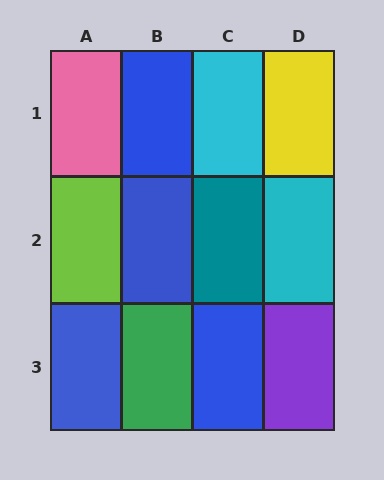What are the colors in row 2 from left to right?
Lime, blue, teal, cyan.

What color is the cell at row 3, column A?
Blue.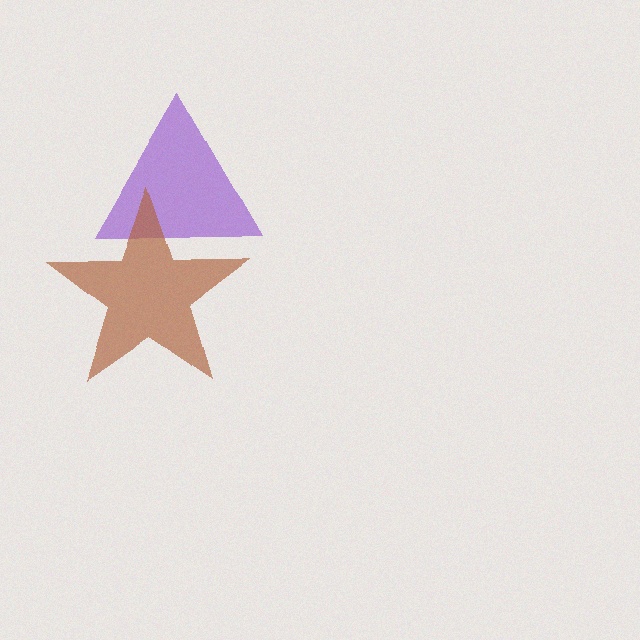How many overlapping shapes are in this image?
There are 2 overlapping shapes in the image.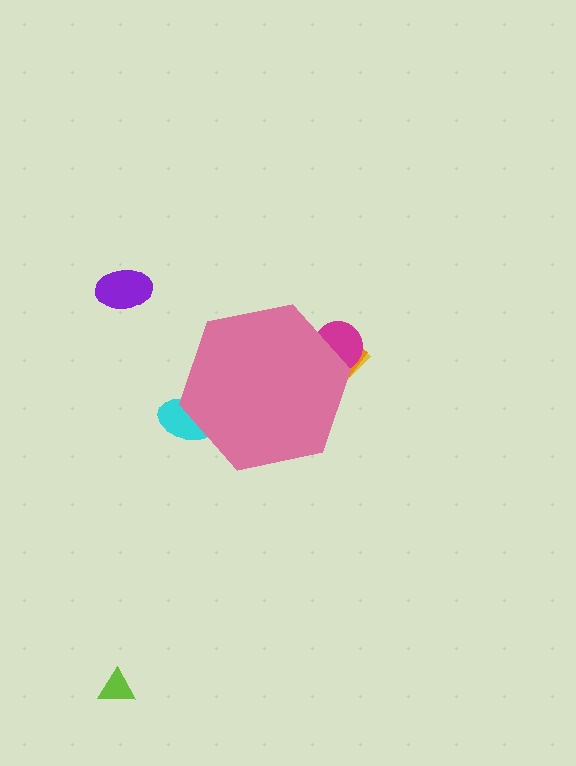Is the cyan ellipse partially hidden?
Yes, the cyan ellipse is partially hidden behind the pink hexagon.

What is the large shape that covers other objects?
A pink hexagon.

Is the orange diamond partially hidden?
Yes, the orange diamond is partially hidden behind the pink hexagon.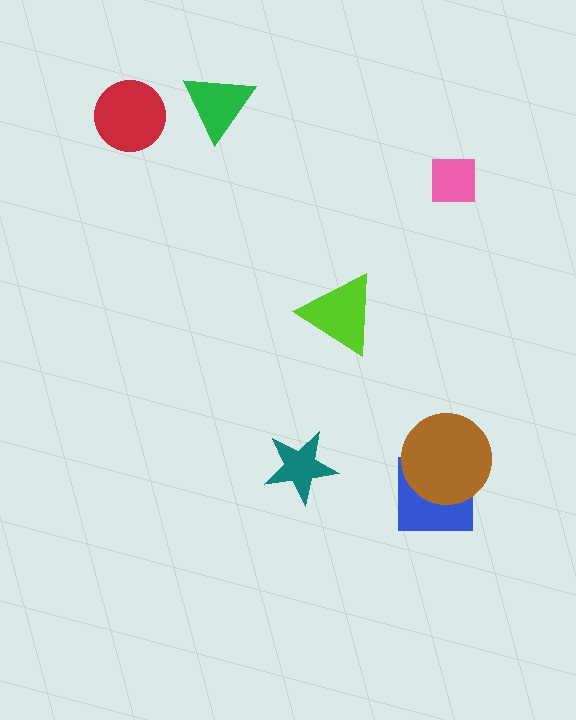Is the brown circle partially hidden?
No, no other shape covers it.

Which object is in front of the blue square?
The brown circle is in front of the blue square.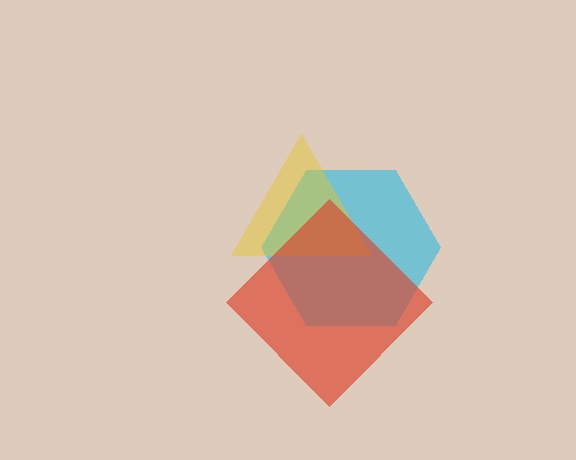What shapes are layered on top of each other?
The layered shapes are: a cyan hexagon, a yellow triangle, a red diamond.